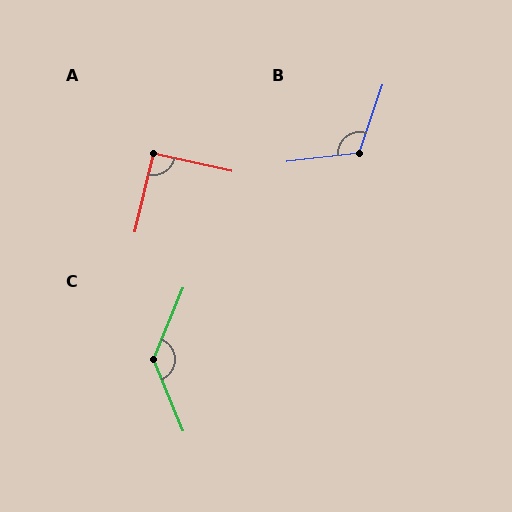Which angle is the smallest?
A, at approximately 91 degrees.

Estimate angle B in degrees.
Approximately 116 degrees.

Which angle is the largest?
C, at approximately 135 degrees.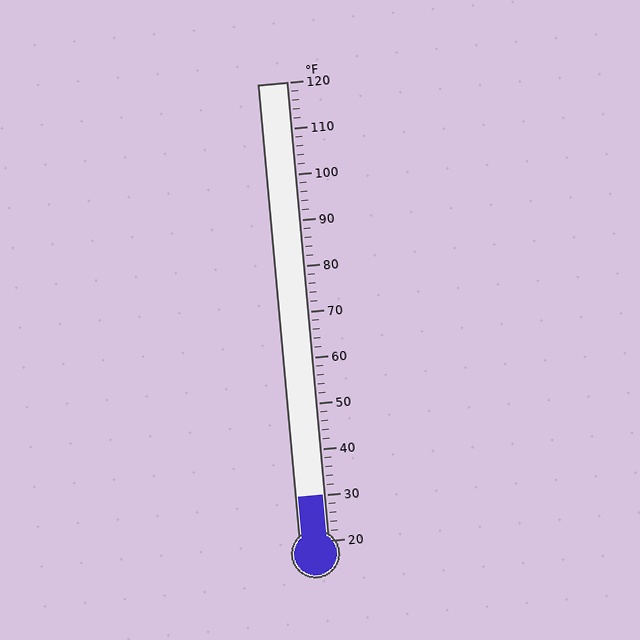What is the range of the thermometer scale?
The thermometer scale ranges from 20°F to 120°F.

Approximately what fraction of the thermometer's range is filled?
The thermometer is filled to approximately 10% of its range.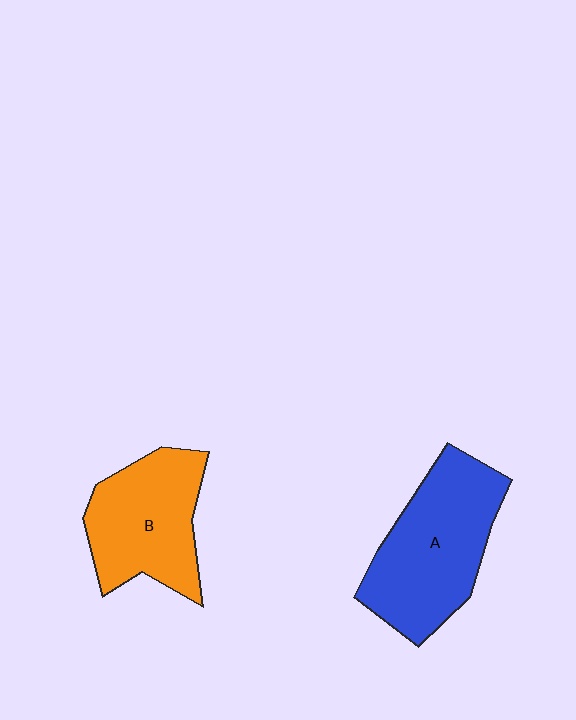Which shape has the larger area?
Shape A (blue).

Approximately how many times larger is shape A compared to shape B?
Approximately 1.2 times.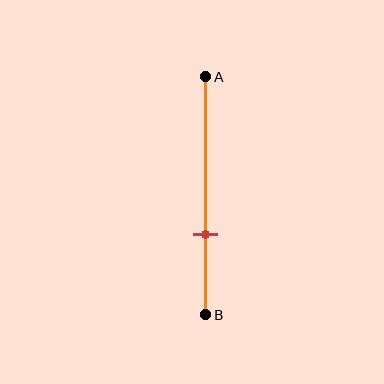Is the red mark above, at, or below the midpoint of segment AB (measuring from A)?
The red mark is below the midpoint of segment AB.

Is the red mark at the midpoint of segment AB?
No, the mark is at about 65% from A, not at the 50% midpoint.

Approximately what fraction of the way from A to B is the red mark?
The red mark is approximately 65% of the way from A to B.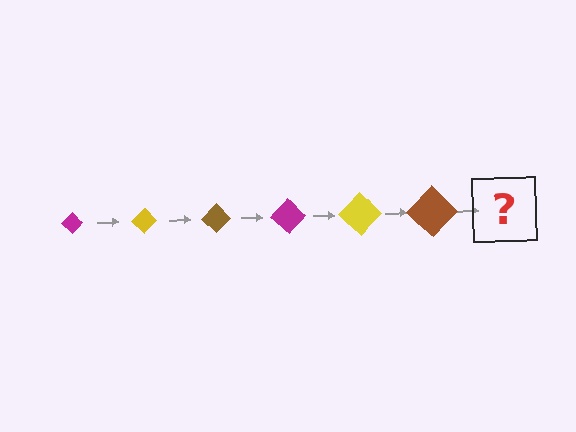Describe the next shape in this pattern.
It should be a magenta diamond, larger than the previous one.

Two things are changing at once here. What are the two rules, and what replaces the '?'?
The two rules are that the diamond grows larger each step and the color cycles through magenta, yellow, and brown. The '?' should be a magenta diamond, larger than the previous one.